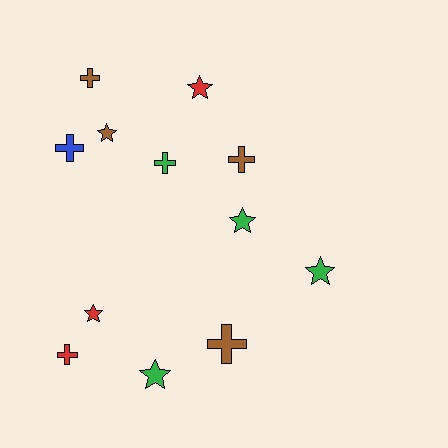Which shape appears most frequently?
Star, with 6 objects.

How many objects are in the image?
There are 12 objects.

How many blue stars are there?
There are no blue stars.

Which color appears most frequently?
Brown, with 4 objects.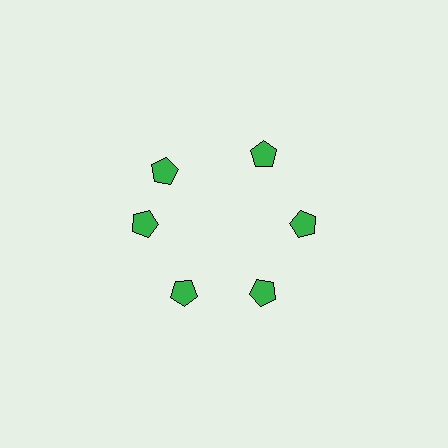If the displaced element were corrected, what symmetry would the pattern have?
It would have 6-fold rotational symmetry — the pattern would map onto itself every 60 degrees.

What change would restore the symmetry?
The symmetry would be restored by rotating it back into even spacing with its neighbors so that all 6 pentagons sit at equal angles and equal distance from the center.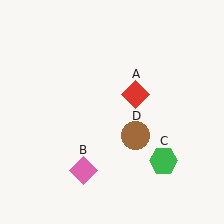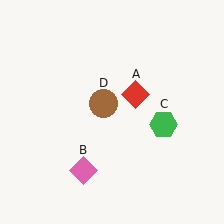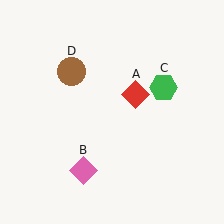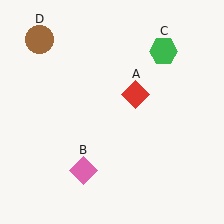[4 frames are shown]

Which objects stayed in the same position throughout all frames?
Red diamond (object A) and pink diamond (object B) remained stationary.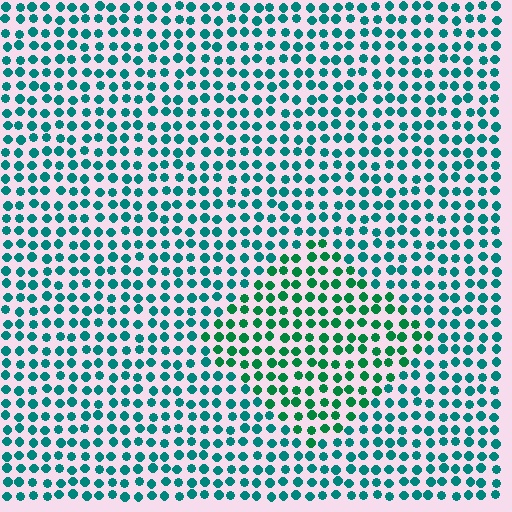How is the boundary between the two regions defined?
The boundary is defined purely by a slight shift in hue (about 29 degrees). Spacing, size, and orientation are identical on both sides.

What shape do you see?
I see a diamond.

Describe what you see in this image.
The image is filled with small teal elements in a uniform arrangement. A diamond-shaped region is visible where the elements are tinted to a slightly different hue, forming a subtle color boundary.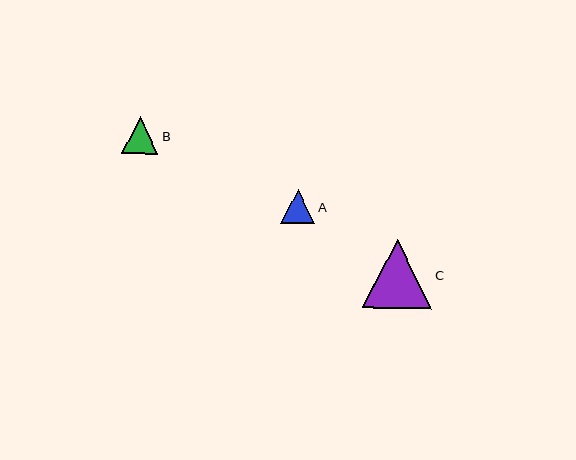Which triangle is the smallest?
Triangle A is the smallest with a size of approximately 34 pixels.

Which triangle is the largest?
Triangle C is the largest with a size of approximately 69 pixels.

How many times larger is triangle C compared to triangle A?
Triangle C is approximately 2.0 times the size of triangle A.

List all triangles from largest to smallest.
From largest to smallest: C, B, A.